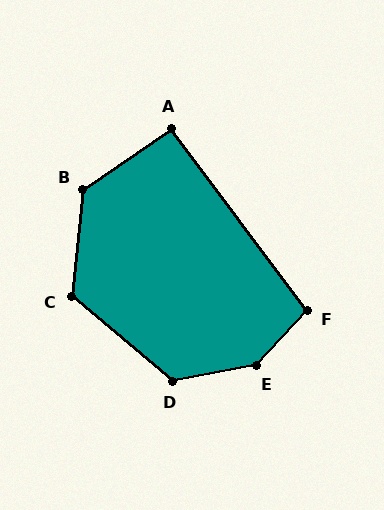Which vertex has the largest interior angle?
E, at approximately 143 degrees.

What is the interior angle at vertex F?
Approximately 100 degrees (obtuse).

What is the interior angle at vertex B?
Approximately 130 degrees (obtuse).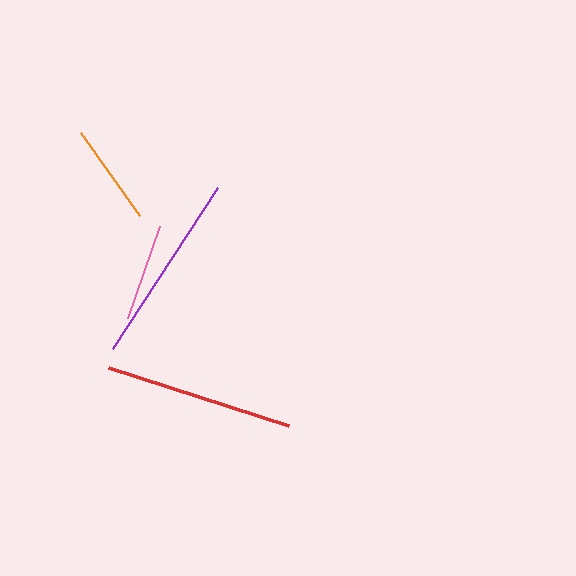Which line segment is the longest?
The purple line is the longest at approximately 192 pixels.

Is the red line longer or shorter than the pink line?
The red line is longer than the pink line.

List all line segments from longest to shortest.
From longest to shortest: purple, red, orange, pink.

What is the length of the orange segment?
The orange segment is approximately 102 pixels long.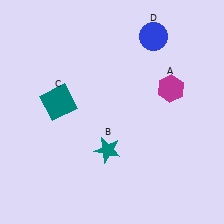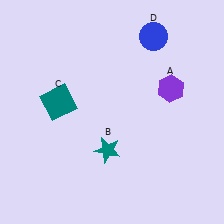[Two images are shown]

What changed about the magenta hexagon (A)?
In Image 1, A is magenta. In Image 2, it changed to purple.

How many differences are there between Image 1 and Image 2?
There is 1 difference between the two images.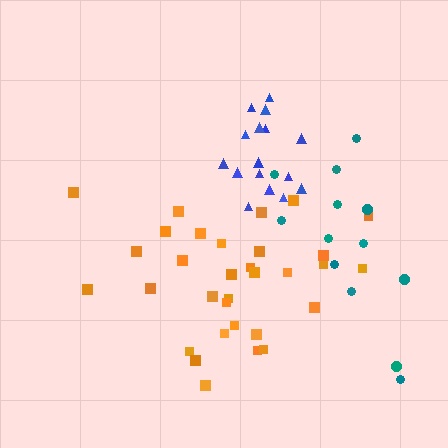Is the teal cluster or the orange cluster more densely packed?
Orange.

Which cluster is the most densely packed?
Blue.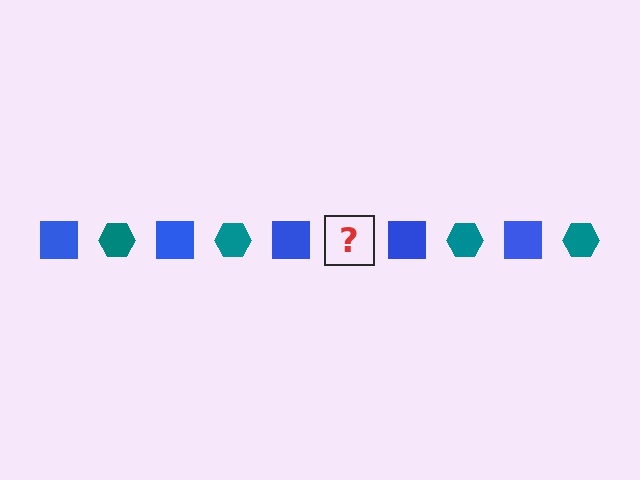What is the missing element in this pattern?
The missing element is a teal hexagon.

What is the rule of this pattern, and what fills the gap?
The rule is that the pattern alternates between blue square and teal hexagon. The gap should be filled with a teal hexagon.